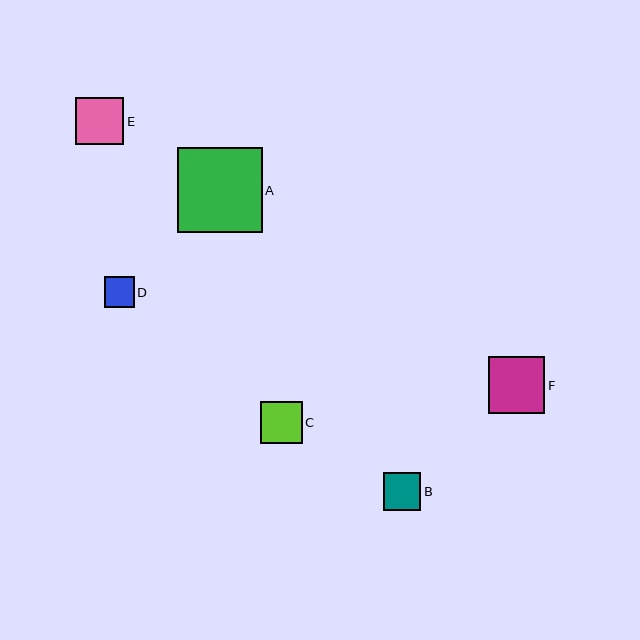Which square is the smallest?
Square D is the smallest with a size of approximately 30 pixels.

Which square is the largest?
Square A is the largest with a size of approximately 85 pixels.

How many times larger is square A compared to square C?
Square A is approximately 2.0 times the size of square C.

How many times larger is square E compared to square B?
Square E is approximately 1.3 times the size of square B.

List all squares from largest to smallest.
From largest to smallest: A, F, E, C, B, D.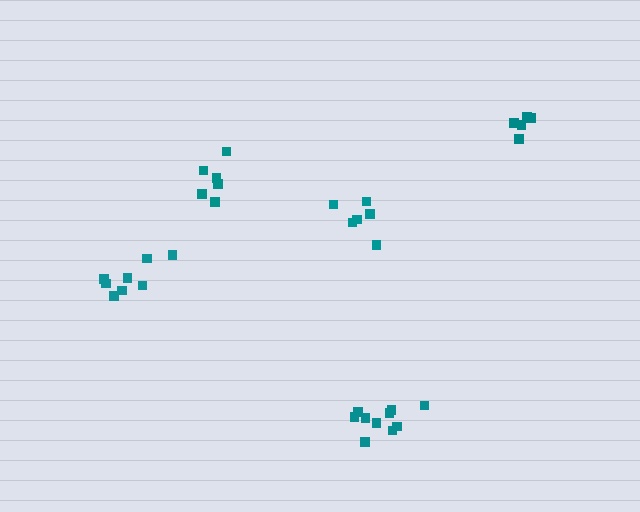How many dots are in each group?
Group 1: 10 dots, Group 2: 6 dots, Group 3: 6 dots, Group 4: 8 dots, Group 5: 5 dots (35 total).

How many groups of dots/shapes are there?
There are 5 groups.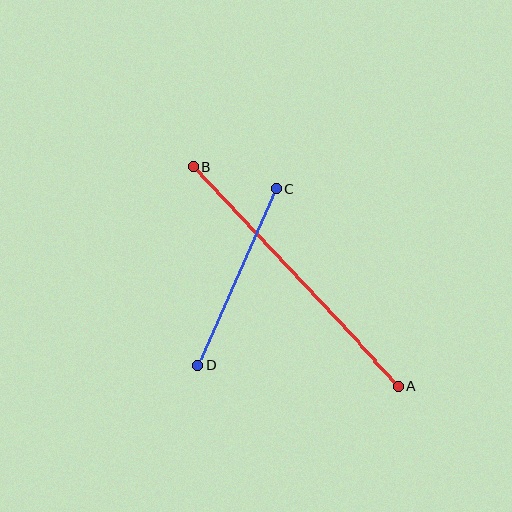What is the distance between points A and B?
The distance is approximately 300 pixels.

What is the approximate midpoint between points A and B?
The midpoint is at approximately (296, 276) pixels.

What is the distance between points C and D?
The distance is approximately 192 pixels.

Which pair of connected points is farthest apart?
Points A and B are farthest apart.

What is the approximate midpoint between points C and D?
The midpoint is at approximately (237, 277) pixels.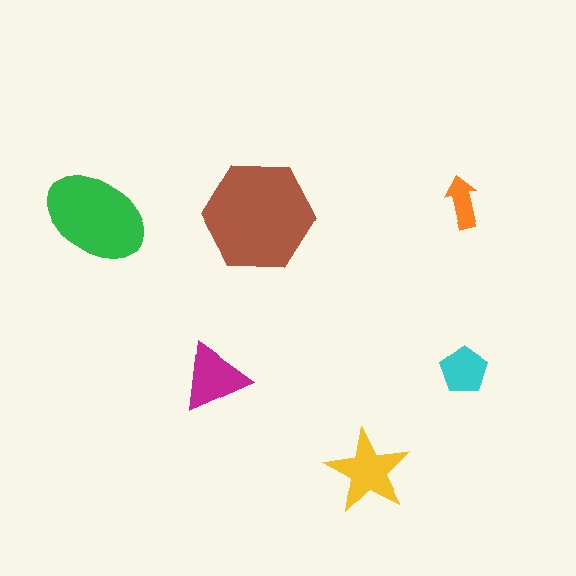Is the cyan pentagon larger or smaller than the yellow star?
Smaller.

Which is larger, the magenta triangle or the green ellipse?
The green ellipse.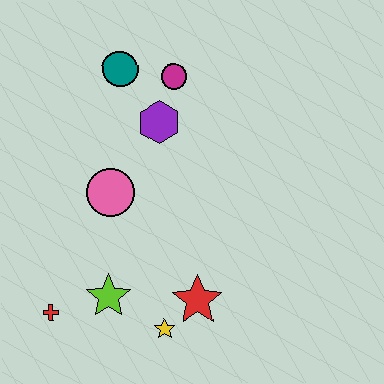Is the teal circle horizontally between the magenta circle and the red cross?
Yes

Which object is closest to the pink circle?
The purple hexagon is closest to the pink circle.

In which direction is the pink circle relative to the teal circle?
The pink circle is below the teal circle.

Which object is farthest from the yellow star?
The teal circle is farthest from the yellow star.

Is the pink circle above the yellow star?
Yes